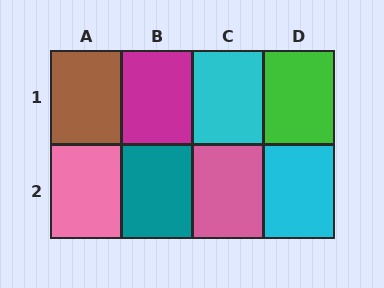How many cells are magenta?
1 cell is magenta.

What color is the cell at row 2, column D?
Cyan.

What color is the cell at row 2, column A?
Pink.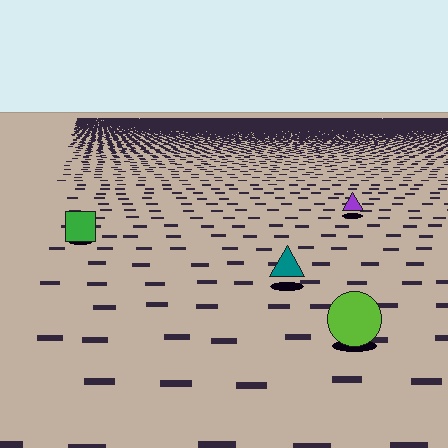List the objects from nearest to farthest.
From nearest to farthest: the lime circle, the teal triangle, the green square, the purple triangle.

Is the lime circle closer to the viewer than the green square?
Yes. The lime circle is closer — you can tell from the texture gradient: the ground texture is coarser near it.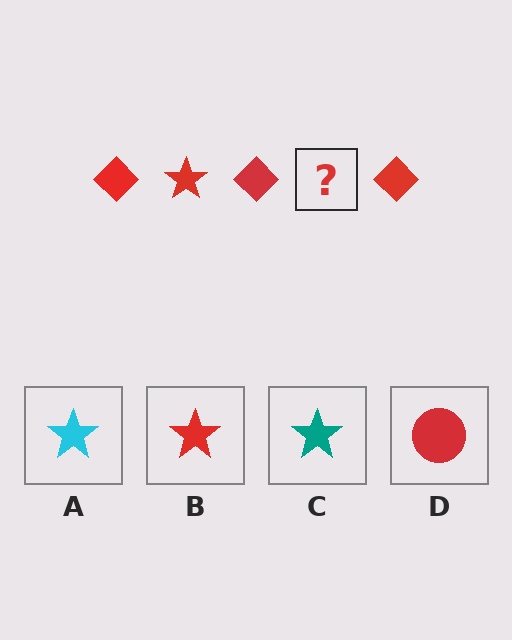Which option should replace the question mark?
Option B.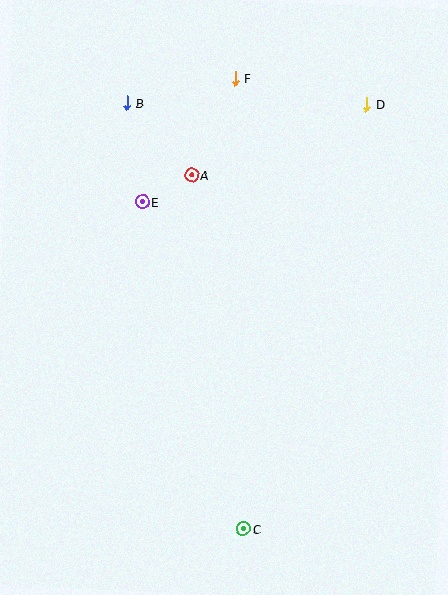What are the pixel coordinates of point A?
Point A is at (192, 175).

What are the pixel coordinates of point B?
Point B is at (127, 103).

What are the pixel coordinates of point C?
Point C is at (244, 529).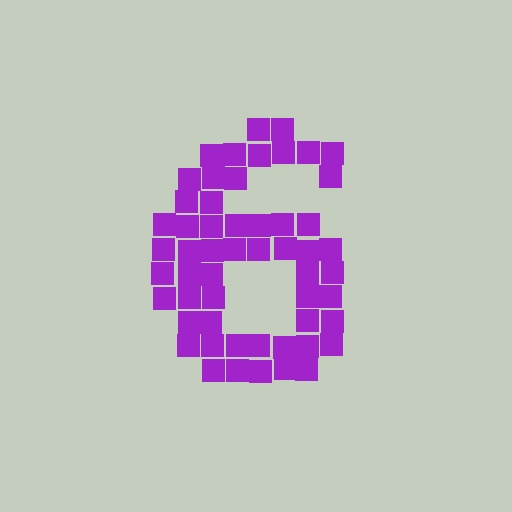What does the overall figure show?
The overall figure shows the digit 6.